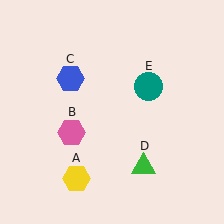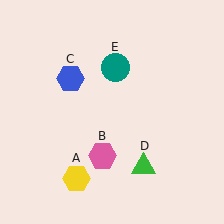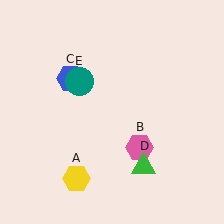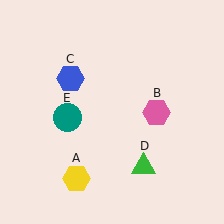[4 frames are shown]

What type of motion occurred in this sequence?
The pink hexagon (object B), teal circle (object E) rotated counterclockwise around the center of the scene.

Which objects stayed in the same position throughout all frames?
Yellow hexagon (object A) and blue hexagon (object C) and green triangle (object D) remained stationary.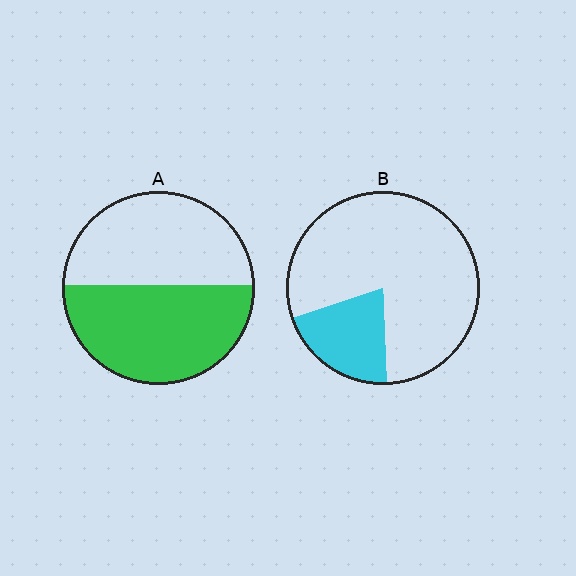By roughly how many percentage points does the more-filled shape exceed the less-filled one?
By roughly 30 percentage points (A over B).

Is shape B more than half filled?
No.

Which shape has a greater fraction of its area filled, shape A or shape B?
Shape A.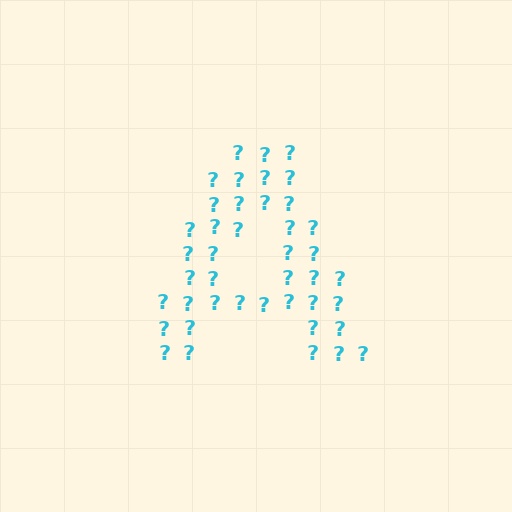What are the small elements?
The small elements are question marks.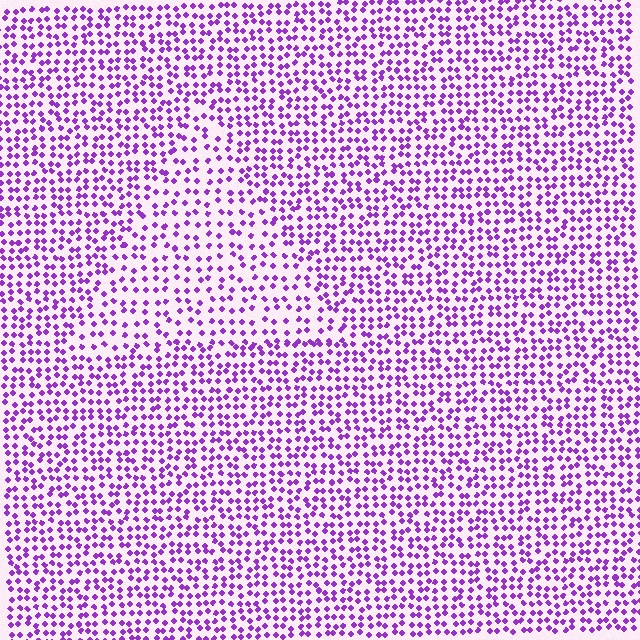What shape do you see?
I see a triangle.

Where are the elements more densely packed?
The elements are more densely packed outside the triangle boundary.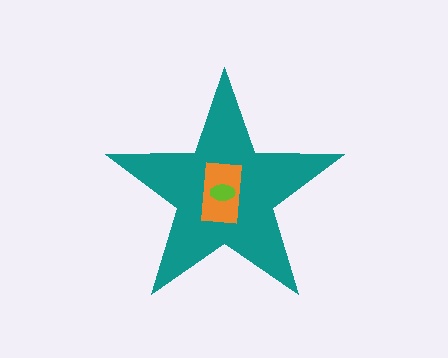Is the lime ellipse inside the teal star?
Yes.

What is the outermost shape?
The teal star.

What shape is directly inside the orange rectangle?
The lime ellipse.